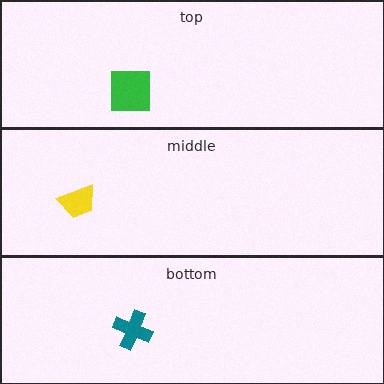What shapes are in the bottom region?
The teal cross.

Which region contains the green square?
The top region.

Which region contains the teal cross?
The bottom region.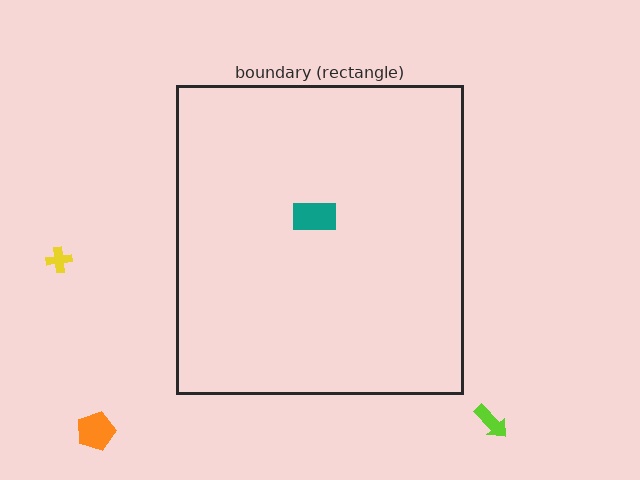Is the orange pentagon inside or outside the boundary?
Outside.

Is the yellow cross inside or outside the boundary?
Outside.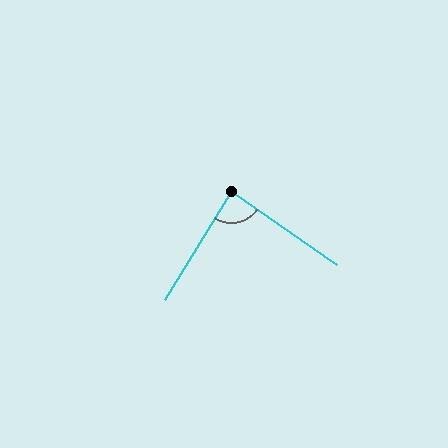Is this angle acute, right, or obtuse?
It is approximately a right angle.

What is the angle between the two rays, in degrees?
Approximately 86 degrees.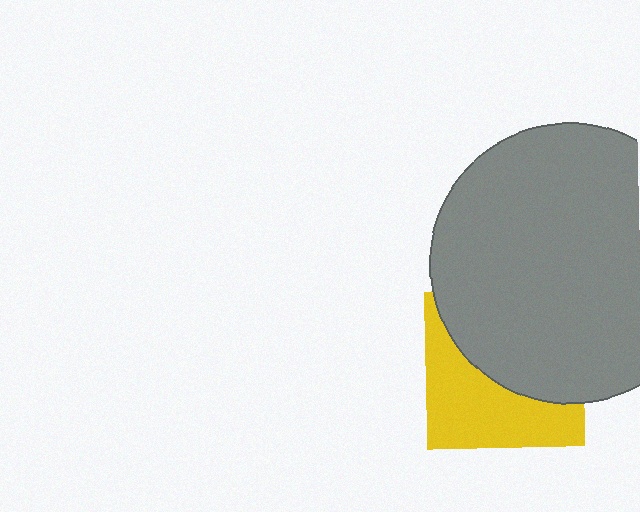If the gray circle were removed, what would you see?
You would see the complete yellow square.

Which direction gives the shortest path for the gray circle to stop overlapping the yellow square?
Moving up gives the shortest separation.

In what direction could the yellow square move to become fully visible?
The yellow square could move down. That would shift it out from behind the gray circle entirely.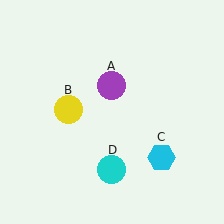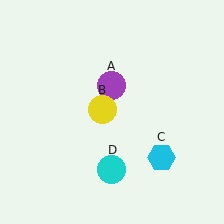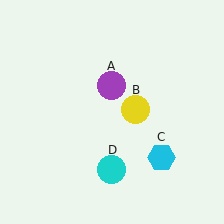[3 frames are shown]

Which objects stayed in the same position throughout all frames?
Purple circle (object A) and cyan hexagon (object C) and cyan circle (object D) remained stationary.